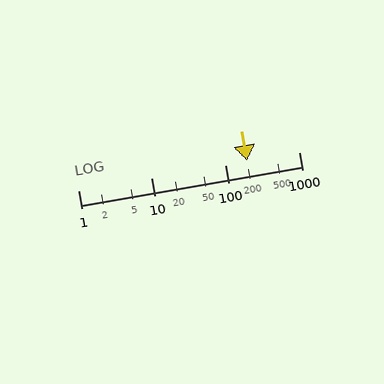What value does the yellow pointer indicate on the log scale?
The pointer indicates approximately 200.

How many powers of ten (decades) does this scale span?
The scale spans 3 decades, from 1 to 1000.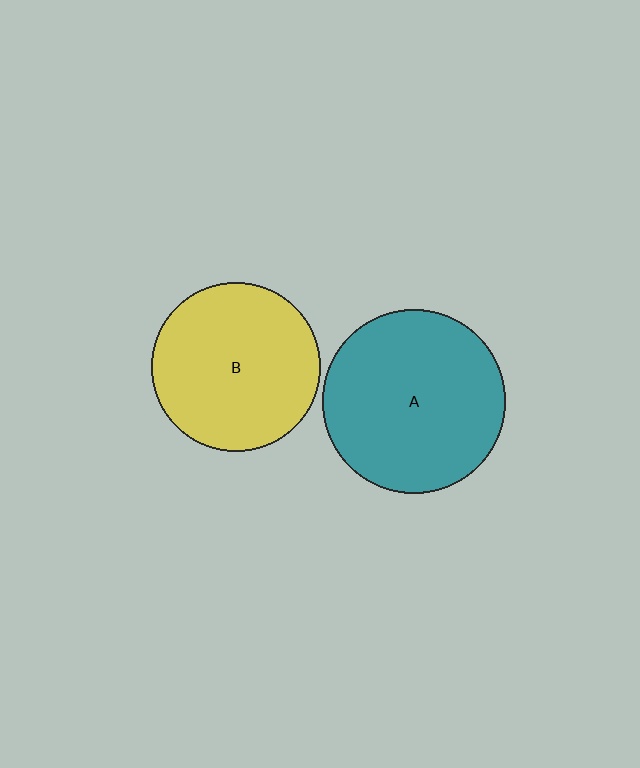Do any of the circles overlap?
No, none of the circles overlap.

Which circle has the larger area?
Circle A (teal).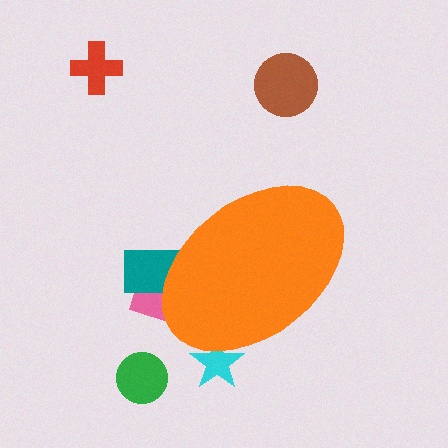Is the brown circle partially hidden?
No, the brown circle is fully visible.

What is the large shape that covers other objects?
An orange ellipse.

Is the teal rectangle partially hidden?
Yes, the teal rectangle is partially hidden behind the orange ellipse.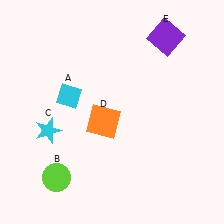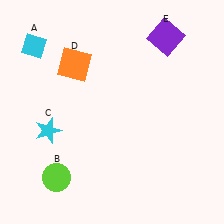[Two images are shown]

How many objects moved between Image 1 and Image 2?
2 objects moved between the two images.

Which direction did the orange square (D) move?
The orange square (D) moved up.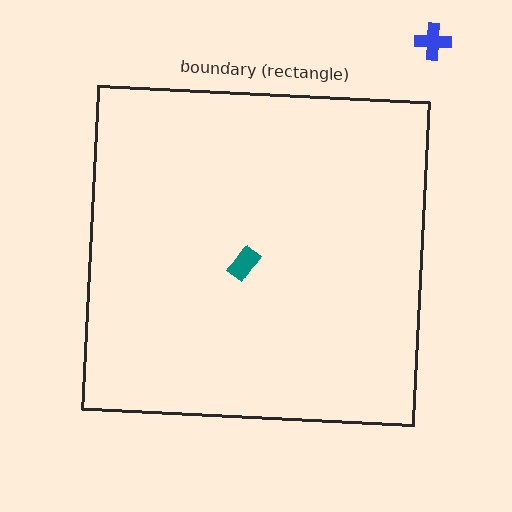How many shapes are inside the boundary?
1 inside, 1 outside.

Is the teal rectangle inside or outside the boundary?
Inside.